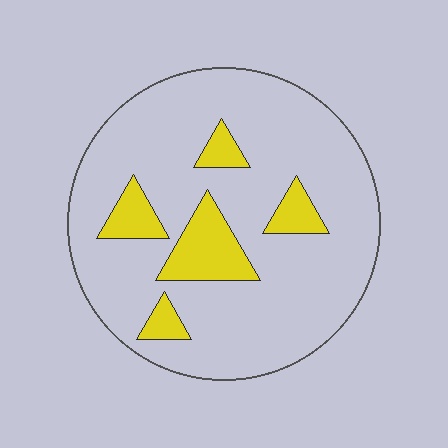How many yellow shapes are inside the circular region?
5.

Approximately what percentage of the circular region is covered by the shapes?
Approximately 15%.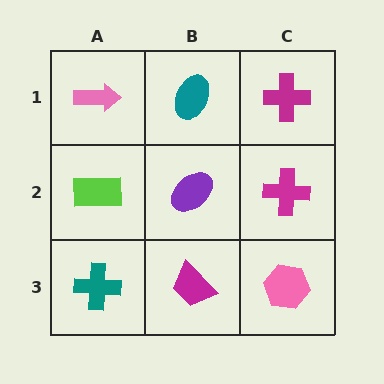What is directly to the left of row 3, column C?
A magenta trapezoid.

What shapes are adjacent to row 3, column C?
A magenta cross (row 2, column C), a magenta trapezoid (row 3, column B).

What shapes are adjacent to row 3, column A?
A lime rectangle (row 2, column A), a magenta trapezoid (row 3, column B).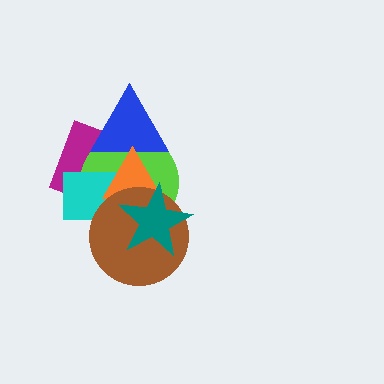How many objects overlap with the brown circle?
4 objects overlap with the brown circle.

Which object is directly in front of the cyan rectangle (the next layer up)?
The orange triangle is directly in front of the cyan rectangle.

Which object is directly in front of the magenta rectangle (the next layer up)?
The lime circle is directly in front of the magenta rectangle.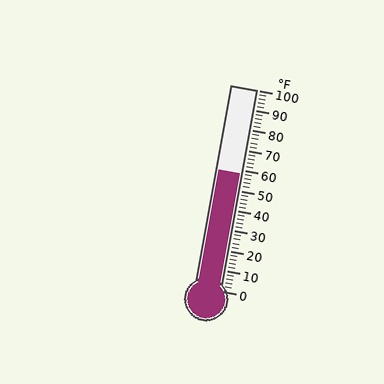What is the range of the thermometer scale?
The thermometer scale ranges from 0°F to 100°F.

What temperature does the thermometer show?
The thermometer shows approximately 58°F.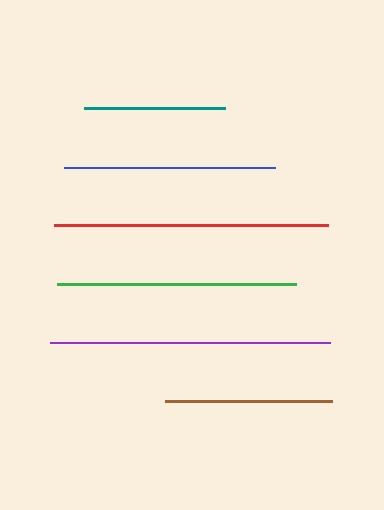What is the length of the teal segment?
The teal segment is approximately 140 pixels long.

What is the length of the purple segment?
The purple segment is approximately 280 pixels long.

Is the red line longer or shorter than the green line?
The red line is longer than the green line.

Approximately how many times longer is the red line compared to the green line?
The red line is approximately 1.1 times the length of the green line.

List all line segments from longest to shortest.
From longest to shortest: purple, red, green, blue, brown, teal.